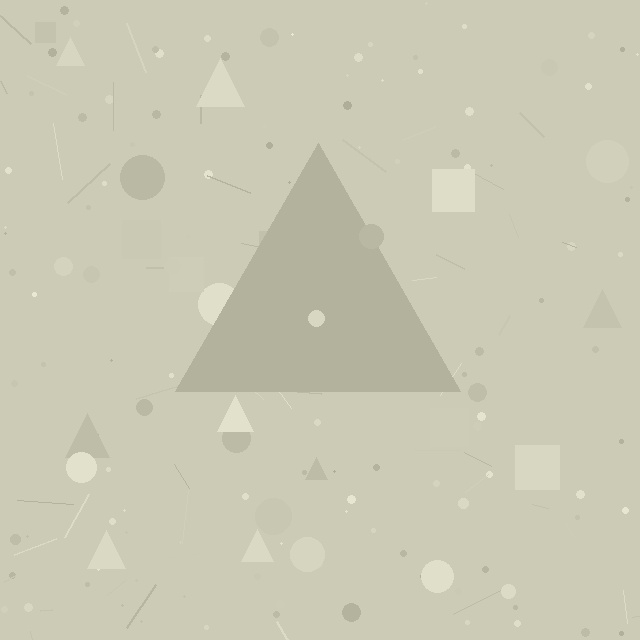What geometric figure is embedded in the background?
A triangle is embedded in the background.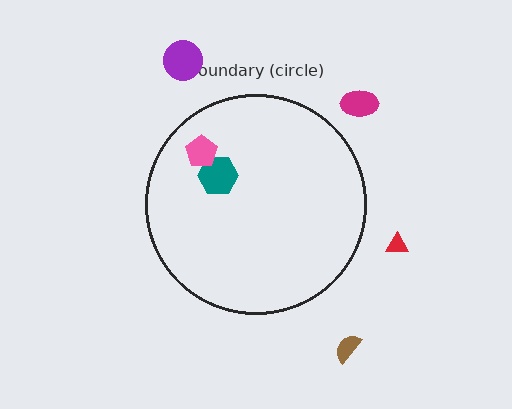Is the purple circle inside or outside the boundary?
Outside.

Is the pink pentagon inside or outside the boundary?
Inside.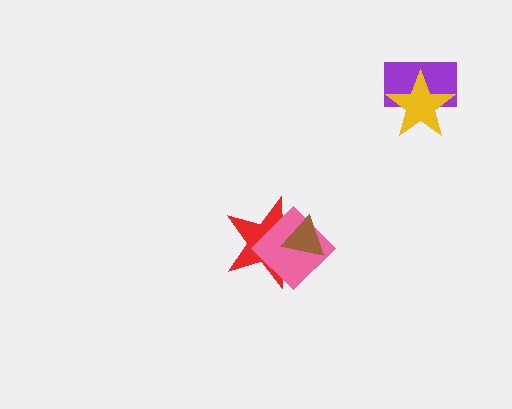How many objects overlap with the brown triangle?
2 objects overlap with the brown triangle.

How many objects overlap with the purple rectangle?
1 object overlaps with the purple rectangle.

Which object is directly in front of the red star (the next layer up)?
The pink diamond is directly in front of the red star.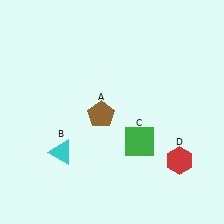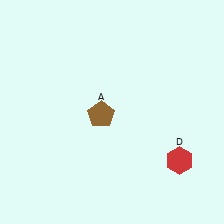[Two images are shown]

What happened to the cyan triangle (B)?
The cyan triangle (B) was removed in Image 2. It was in the bottom-left area of Image 1.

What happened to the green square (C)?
The green square (C) was removed in Image 2. It was in the bottom-right area of Image 1.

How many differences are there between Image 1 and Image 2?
There are 2 differences between the two images.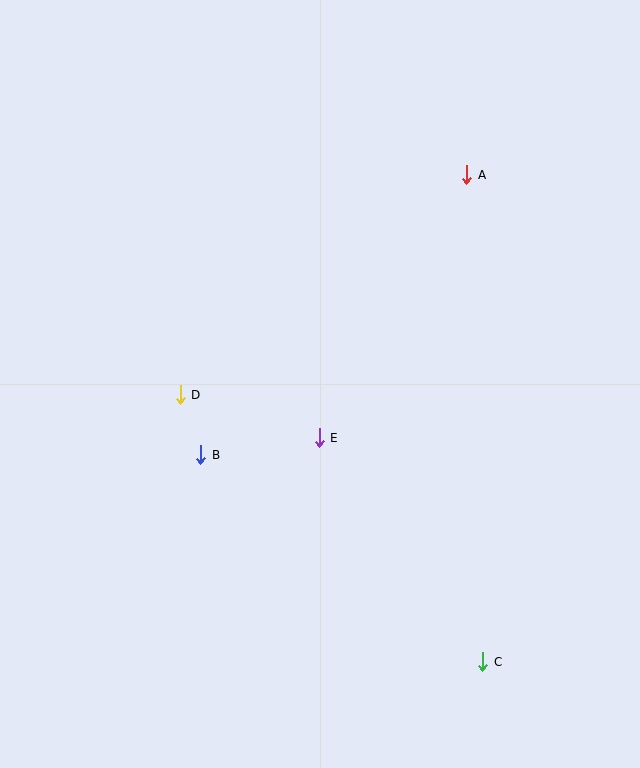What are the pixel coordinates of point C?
Point C is at (483, 662).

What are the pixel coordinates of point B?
Point B is at (201, 455).